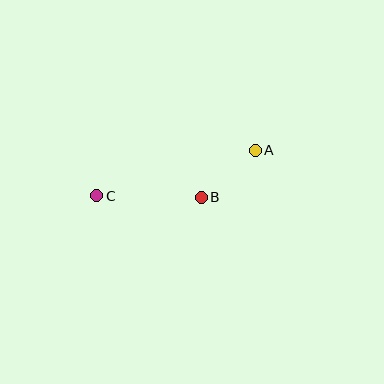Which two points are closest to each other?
Points A and B are closest to each other.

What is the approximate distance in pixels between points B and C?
The distance between B and C is approximately 105 pixels.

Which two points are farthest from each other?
Points A and C are farthest from each other.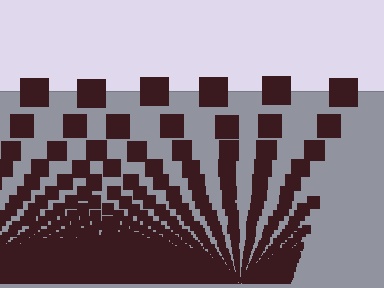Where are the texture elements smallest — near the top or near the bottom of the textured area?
Near the bottom.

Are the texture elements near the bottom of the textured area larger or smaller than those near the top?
Smaller. The gradient is inverted — elements near the bottom are smaller and denser.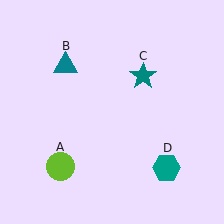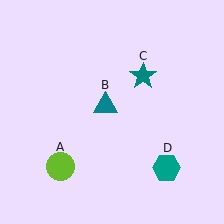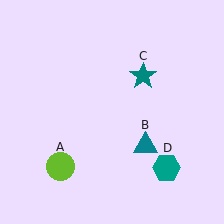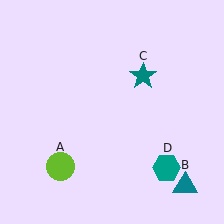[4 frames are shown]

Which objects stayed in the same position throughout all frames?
Lime circle (object A) and teal star (object C) and teal hexagon (object D) remained stationary.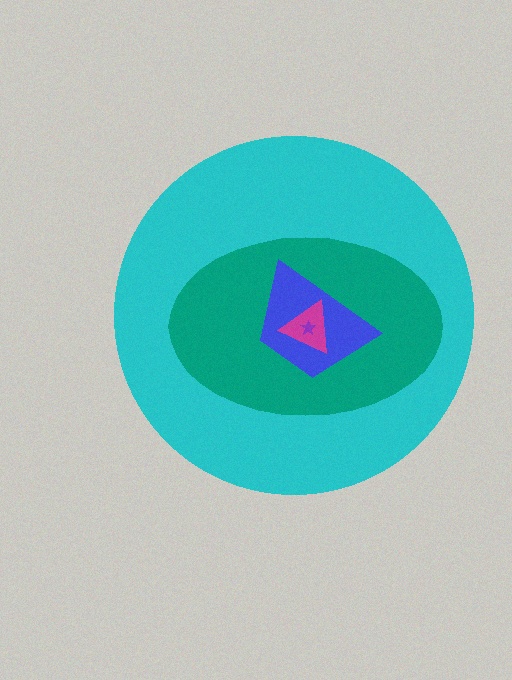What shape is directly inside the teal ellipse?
The blue trapezoid.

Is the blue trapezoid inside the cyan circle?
Yes.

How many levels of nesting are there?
5.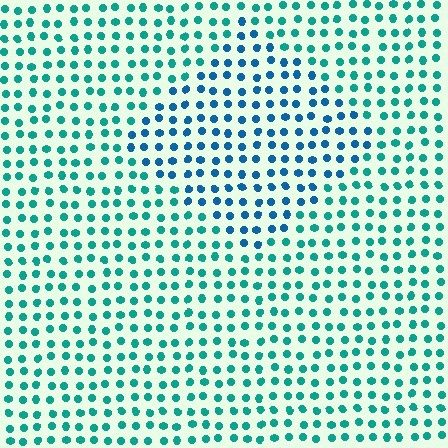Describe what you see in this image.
The image is filled with small teal elements in a uniform arrangement. A diamond-shaped region is visible where the elements are tinted to a slightly different hue, forming a subtle color boundary.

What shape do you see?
I see a diamond.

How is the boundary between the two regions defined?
The boundary is defined purely by a slight shift in hue (about 33 degrees). Spacing, size, and orientation are identical on both sides.